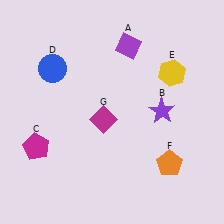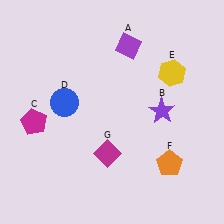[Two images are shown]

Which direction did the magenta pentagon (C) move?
The magenta pentagon (C) moved up.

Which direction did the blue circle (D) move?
The blue circle (D) moved down.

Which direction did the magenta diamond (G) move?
The magenta diamond (G) moved down.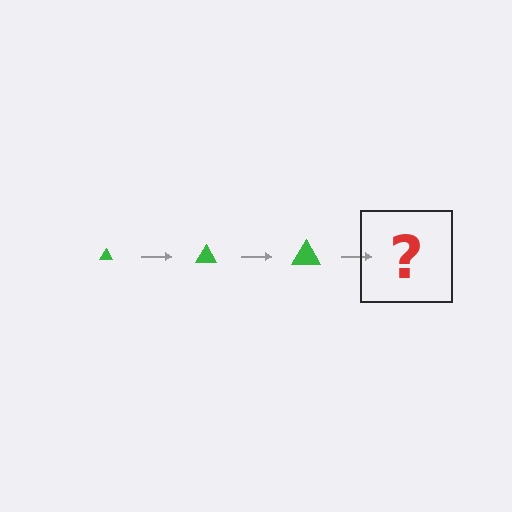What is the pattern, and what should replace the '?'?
The pattern is that the triangle gets progressively larger each step. The '?' should be a green triangle, larger than the previous one.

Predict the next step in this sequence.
The next step is a green triangle, larger than the previous one.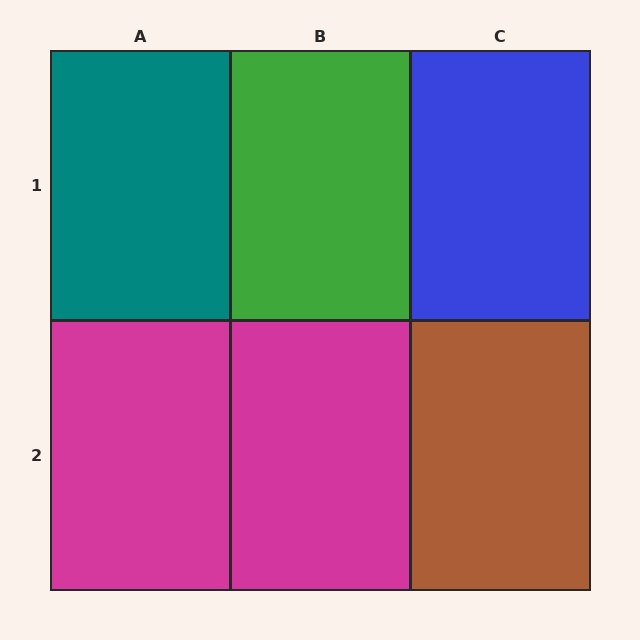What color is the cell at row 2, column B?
Magenta.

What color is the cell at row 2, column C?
Brown.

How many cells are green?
1 cell is green.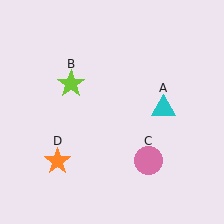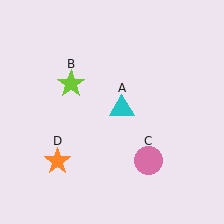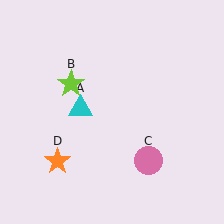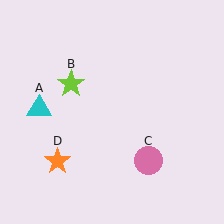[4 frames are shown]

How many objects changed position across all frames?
1 object changed position: cyan triangle (object A).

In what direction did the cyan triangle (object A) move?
The cyan triangle (object A) moved left.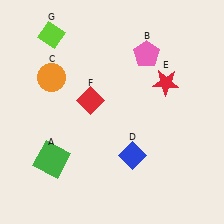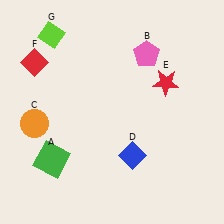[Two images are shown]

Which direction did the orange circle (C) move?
The orange circle (C) moved down.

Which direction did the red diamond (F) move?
The red diamond (F) moved left.